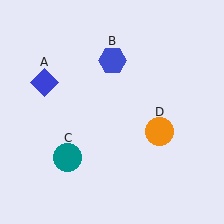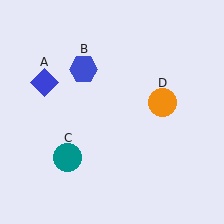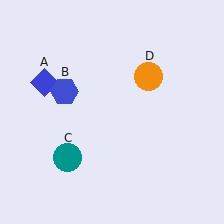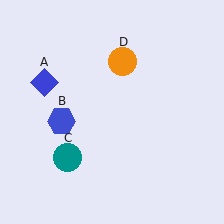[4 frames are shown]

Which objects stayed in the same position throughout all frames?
Blue diamond (object A) and teal circle (object C) remained stationary.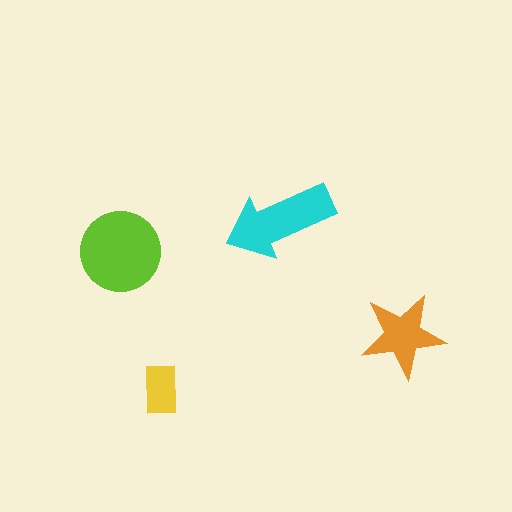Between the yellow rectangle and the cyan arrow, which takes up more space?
The cyan arrow.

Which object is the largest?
The lime circle.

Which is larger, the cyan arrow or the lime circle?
The lime circle.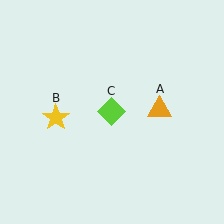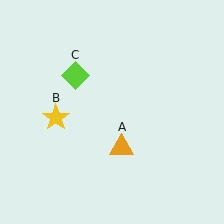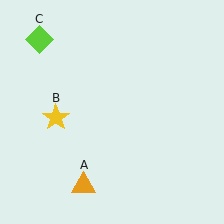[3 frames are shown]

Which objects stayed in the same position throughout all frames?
Yellow star (object B) remained stationary.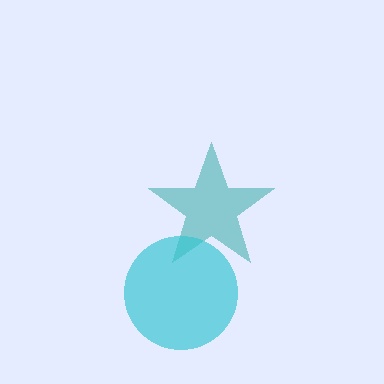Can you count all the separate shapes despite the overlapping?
Yes, there are 2 separate shapes.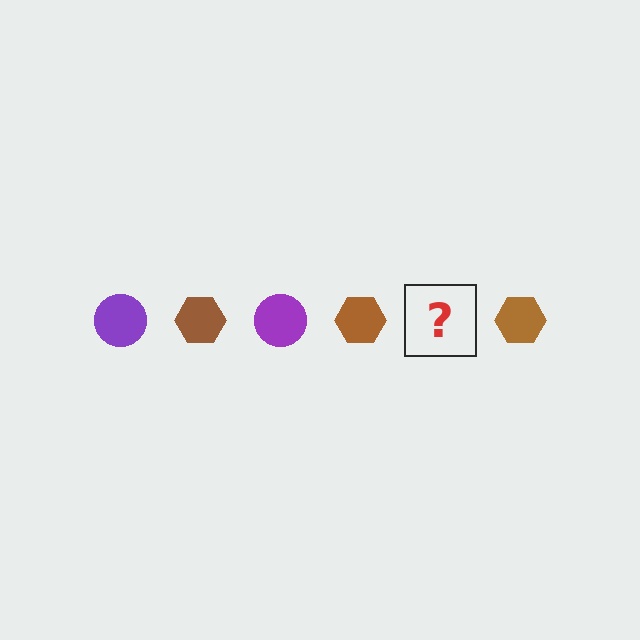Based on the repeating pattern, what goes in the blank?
The blank should be a purple circle.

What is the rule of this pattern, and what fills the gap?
The rule is that the pattern alternates between purple circle and brown hexagon. The gap should be filled with a purple circle.